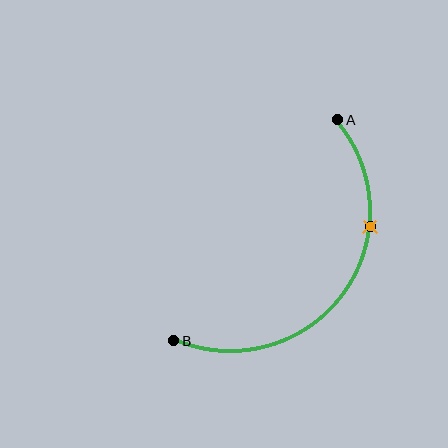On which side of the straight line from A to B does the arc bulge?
The arc bulges below and to the right of the straight line connecting A and B.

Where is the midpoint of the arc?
The arc midpoint is the point on the curve farthest from the straight line joining A and B. It sits below and to the right of that line.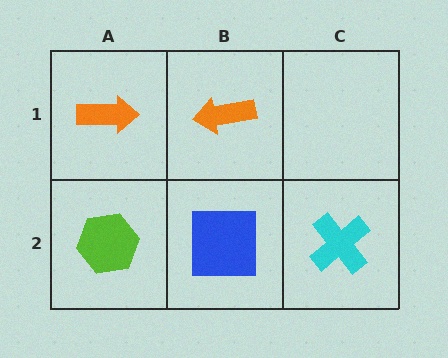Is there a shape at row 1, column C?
No, that cell is empty.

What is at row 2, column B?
A blue square.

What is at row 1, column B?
An orange arrow.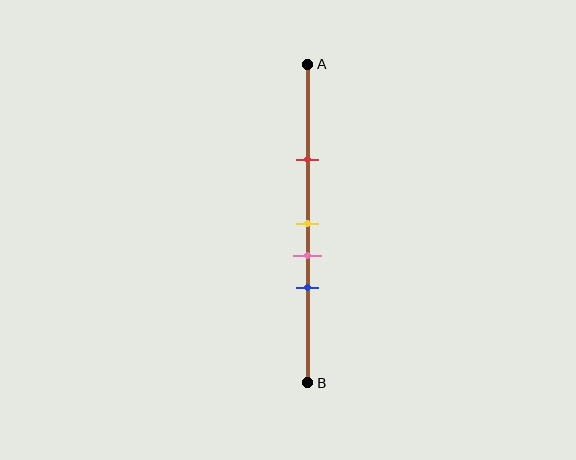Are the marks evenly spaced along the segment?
No, the marks are not evenly spaced.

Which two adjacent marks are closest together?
The yellow and pink marks are the closest adjacent pair.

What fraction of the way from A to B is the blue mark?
The blue mark is approximately 70% (0.7) of the way from A to B.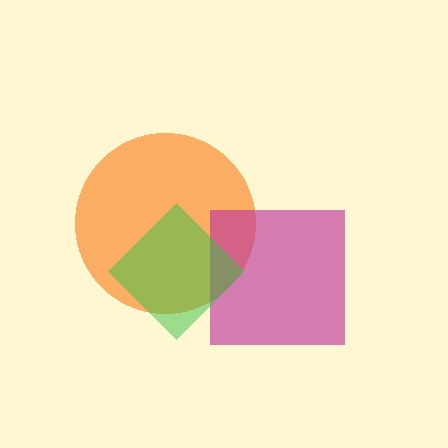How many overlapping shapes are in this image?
There are 3 overlapping shapes in the image.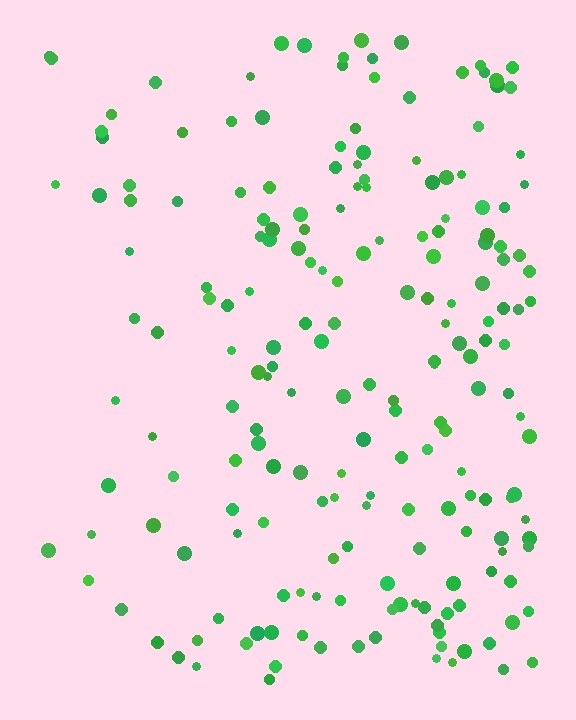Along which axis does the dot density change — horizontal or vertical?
Horizontal.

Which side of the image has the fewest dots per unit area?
The left.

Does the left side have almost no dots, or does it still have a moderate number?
Still a moderate number, just noticeably fewer than the right.